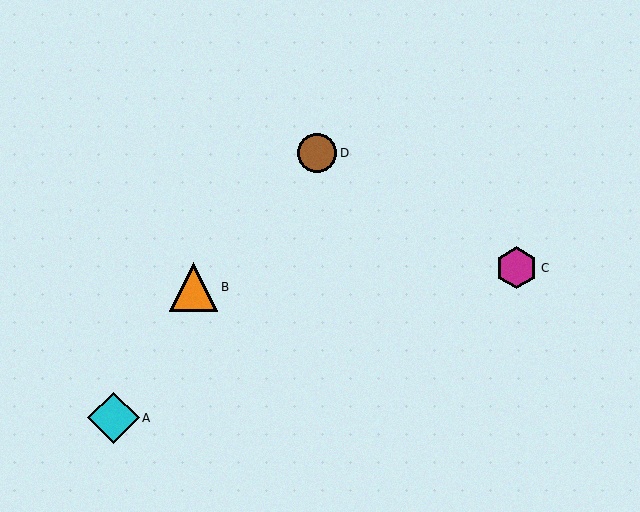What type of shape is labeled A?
Shape A is a cyan diamond.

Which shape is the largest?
The cyan diamond (labeled A) is the largest.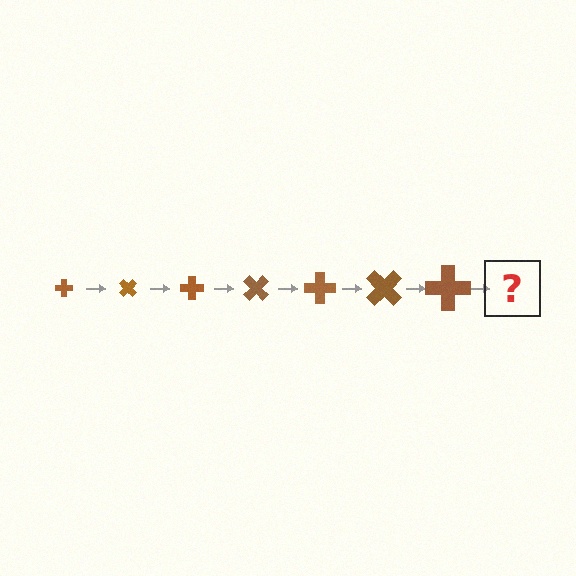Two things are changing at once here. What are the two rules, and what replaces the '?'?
The two rules are that the cross grows larger each step and it rotates 45 degrees each step. The '?' should be a cross, larger than the previous one and rotated 315 degrees from the start.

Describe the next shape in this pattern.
It should be a cross, larger than the previous one and rotated 315 degrees from the start.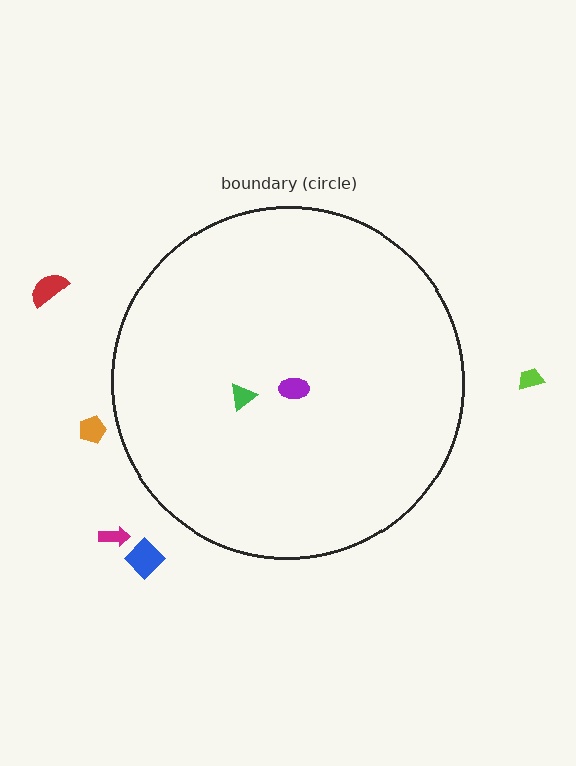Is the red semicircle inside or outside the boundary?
Outside.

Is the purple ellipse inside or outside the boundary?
Inside.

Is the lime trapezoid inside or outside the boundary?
Outside.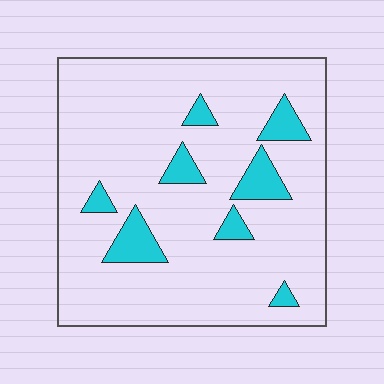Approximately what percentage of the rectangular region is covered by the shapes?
Approximately 10%.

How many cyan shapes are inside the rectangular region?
8.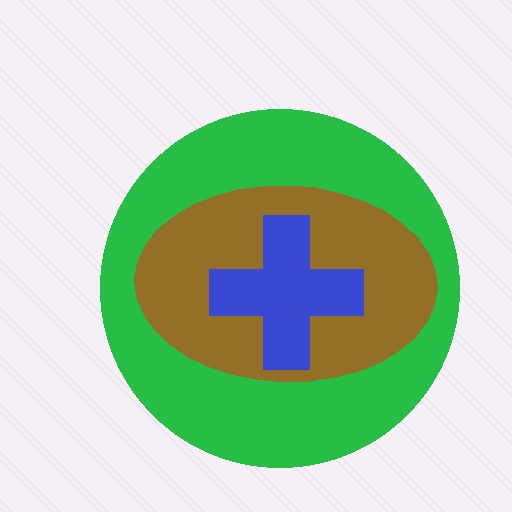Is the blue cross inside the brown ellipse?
Yes.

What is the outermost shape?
The green circle.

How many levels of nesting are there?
3.